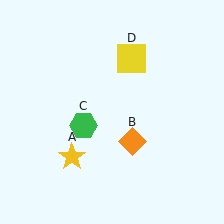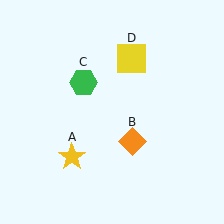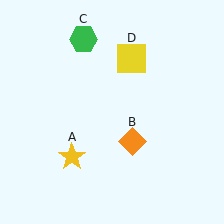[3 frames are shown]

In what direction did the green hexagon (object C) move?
The green hexagon (object C) moved up.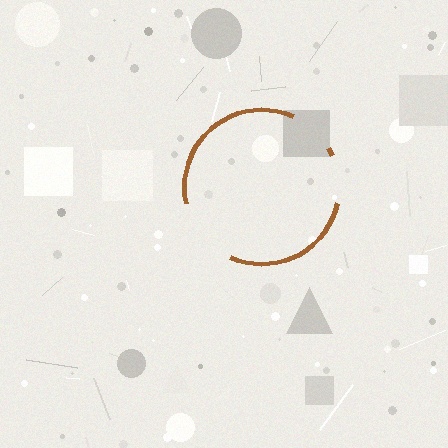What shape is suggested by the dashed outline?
The dashed outline suggests a circle.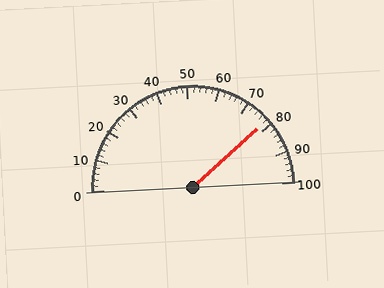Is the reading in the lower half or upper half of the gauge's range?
The reading is in the upper half of the range (0 to 100).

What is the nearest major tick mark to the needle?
The nearest major tick mark is 80.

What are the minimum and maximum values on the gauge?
The gauge ranges from 0 to 100.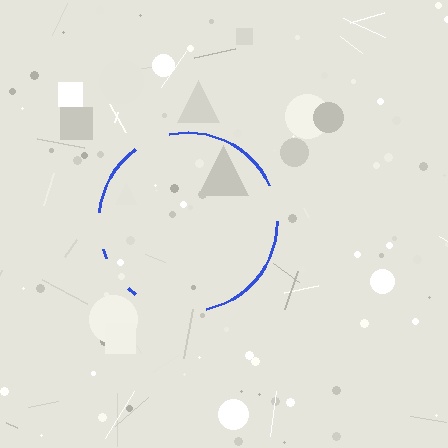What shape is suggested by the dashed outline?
The dashed outline suggests a circle.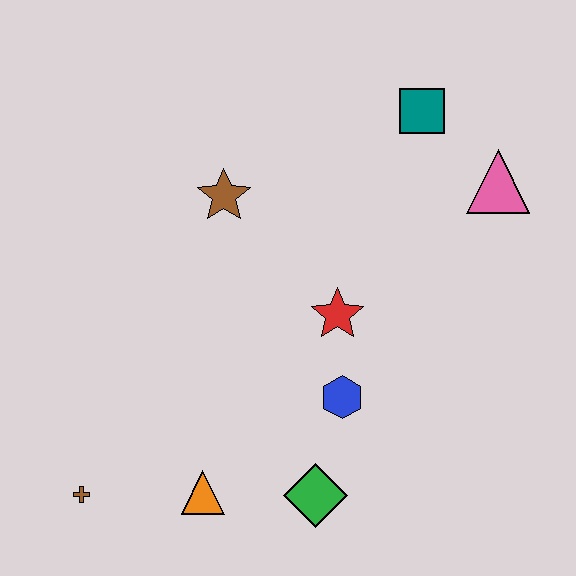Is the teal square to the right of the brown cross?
Yes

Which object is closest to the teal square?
The pink triangle is closest to the teal square.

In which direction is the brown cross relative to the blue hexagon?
The brown cross is to the left of the blue hexagon.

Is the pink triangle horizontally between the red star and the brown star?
No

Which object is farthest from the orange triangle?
The teal square is farthest from the orange triangle.